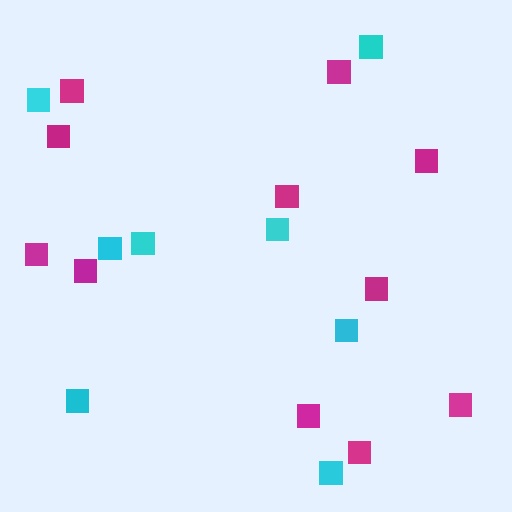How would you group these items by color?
There are 2 groups: one group of cyan squares (8) and one group of magenta squares (11).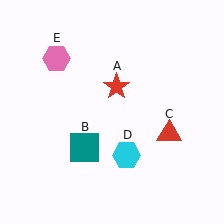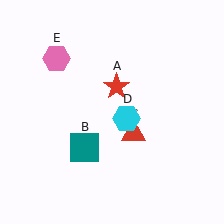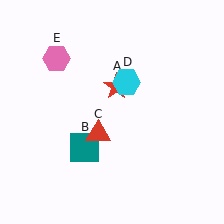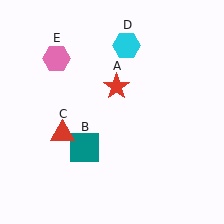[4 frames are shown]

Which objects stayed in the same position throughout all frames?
Red star (object A) and teal square (object B) and pink hexagon (object E) remained stationary.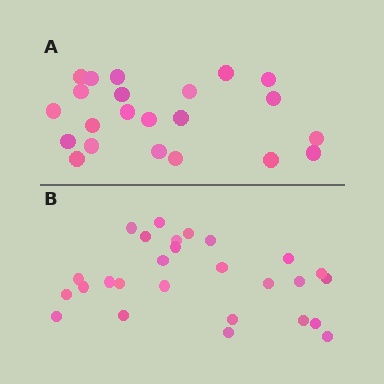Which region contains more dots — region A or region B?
Region B (the bottom region) has more dots.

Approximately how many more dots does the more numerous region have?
Region B has about 5 more dots than region A.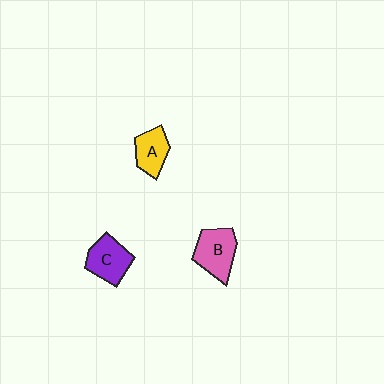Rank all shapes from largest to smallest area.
From largest to smallest: B (pink), C (purple), A (yellow).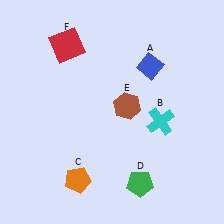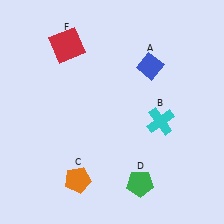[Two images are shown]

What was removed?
The brown hexagon (E) was removed in Image 2.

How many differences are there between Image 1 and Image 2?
There is 1 difference between the two images.